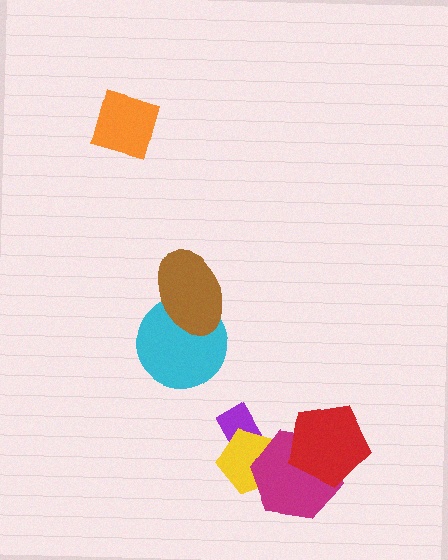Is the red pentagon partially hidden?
No, no other shape covers it.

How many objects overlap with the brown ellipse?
1 object overlaps with the brown ellipse.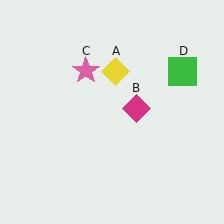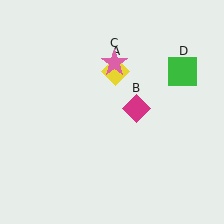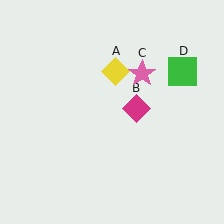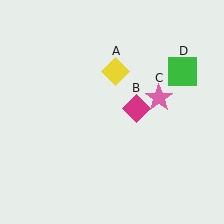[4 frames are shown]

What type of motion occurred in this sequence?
The pink star (object C) rotated clockwise around the center of the scene.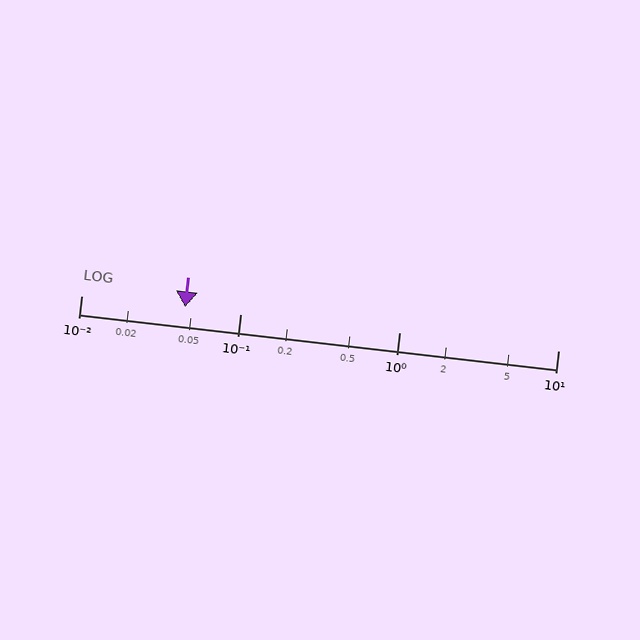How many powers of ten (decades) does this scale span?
The scale spans 3 decades, from 0.01 to 10.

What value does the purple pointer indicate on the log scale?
The pointer indicates approximately 0.045.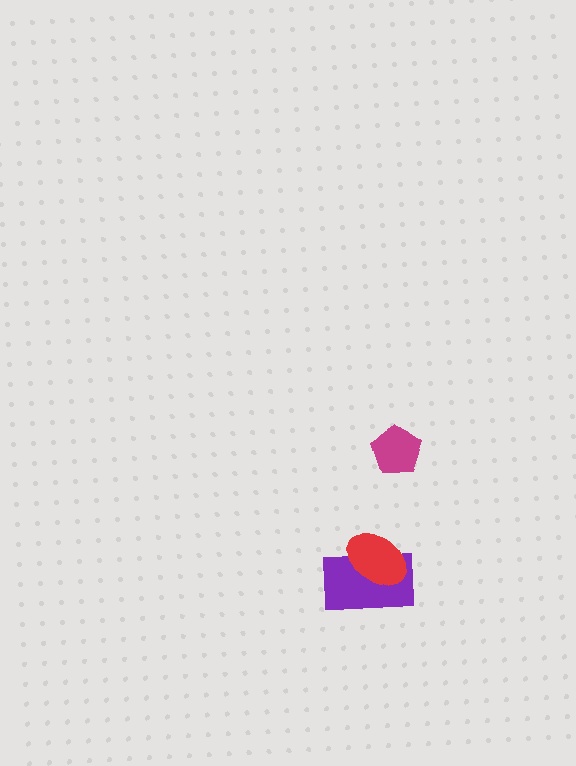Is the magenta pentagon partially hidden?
No, no other shape covers it.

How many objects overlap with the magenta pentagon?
0 objects overlap with the magenta pentagon.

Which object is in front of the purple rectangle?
The red ellipse is in front of the purple rectangle.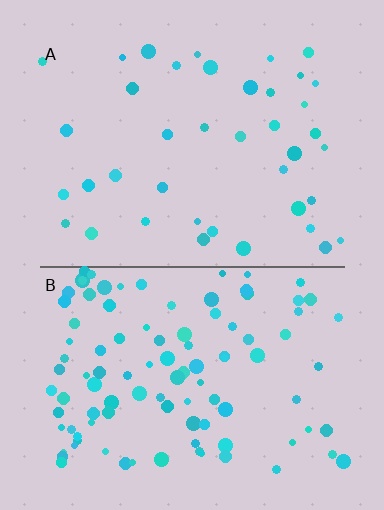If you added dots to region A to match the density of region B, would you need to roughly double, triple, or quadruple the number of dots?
Approximately triple.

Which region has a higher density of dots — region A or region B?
B (the bottom).